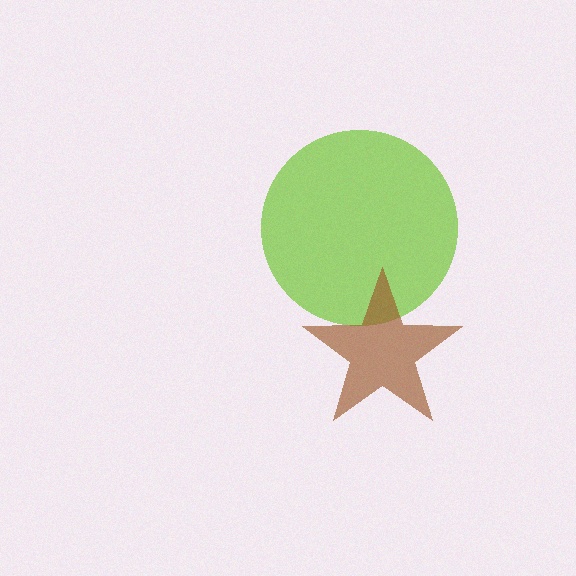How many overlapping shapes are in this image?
There are 2 overlapping shapes in the image.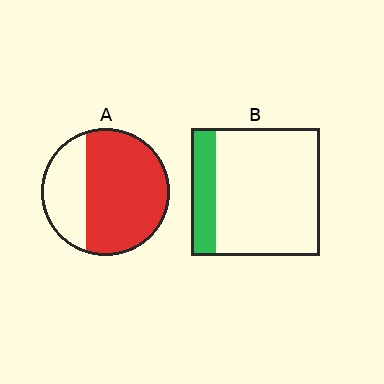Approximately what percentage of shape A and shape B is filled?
A is approximately 70% and B is approximately 20%.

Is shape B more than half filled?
No.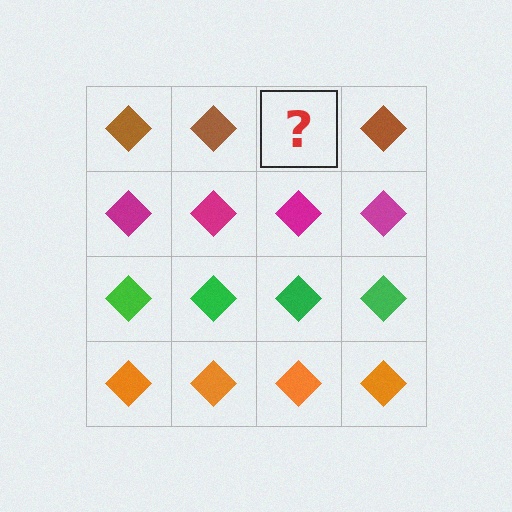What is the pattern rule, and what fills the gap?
The rule is that each row has a consistent color. The gap should be filled with a brown diamond.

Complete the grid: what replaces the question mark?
The question mark should be replaced with a brown diamond.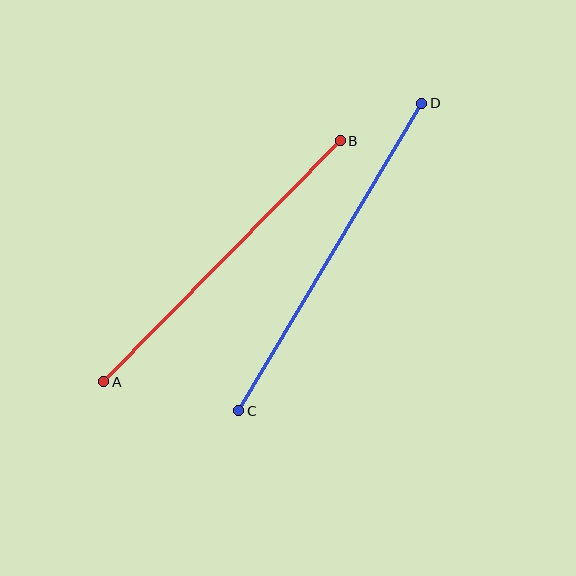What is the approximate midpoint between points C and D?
The midpoint is at approximately (330, 257) pixels.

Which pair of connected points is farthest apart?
Points C and D are farthest apart.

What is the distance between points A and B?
The distance is approximately 338 pixels.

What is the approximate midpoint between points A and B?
The midpoint is at approximately (222, 261) pixels.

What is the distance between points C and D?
The distance is approximately 357 pixels.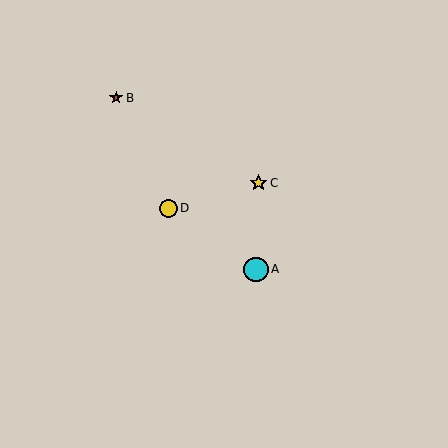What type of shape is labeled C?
Shape C is a yellow star.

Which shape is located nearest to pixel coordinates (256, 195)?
The yellow star (labeled C) at (258, 183) is nearest to that location.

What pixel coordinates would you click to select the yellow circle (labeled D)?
Click at (168, 208) to select the yellow circle D.